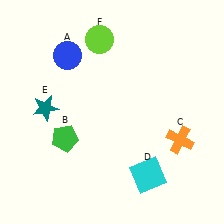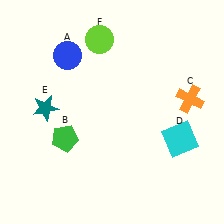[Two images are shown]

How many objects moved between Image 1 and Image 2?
2 objects moved between the two images.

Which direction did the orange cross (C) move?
The orange cross (C) moved up.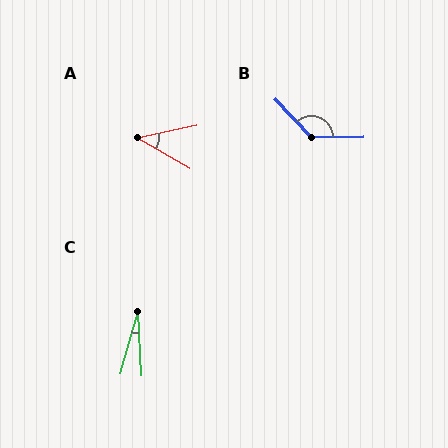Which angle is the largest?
B, at approximately 133 degrees.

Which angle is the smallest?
C, at approximately 19 degrees.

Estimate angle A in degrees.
Approximately 42 degrees.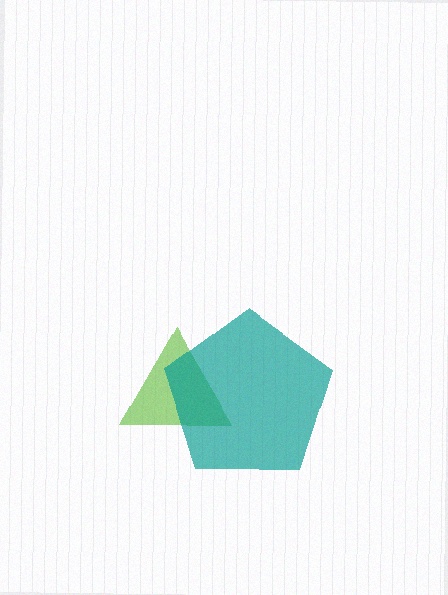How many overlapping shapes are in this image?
There are 2 overlapping shapes in the image.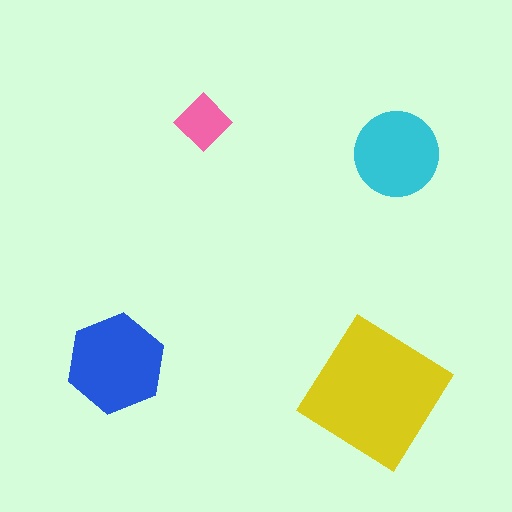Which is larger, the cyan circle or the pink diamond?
The cyan circle.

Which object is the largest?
The yellow diamond.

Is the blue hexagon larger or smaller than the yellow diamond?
Smaller.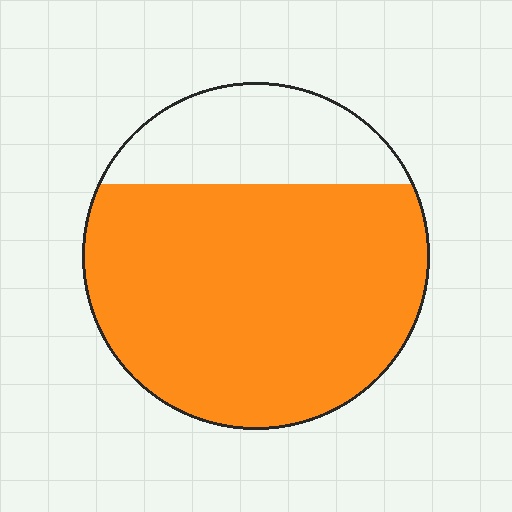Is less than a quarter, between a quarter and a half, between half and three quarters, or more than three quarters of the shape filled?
More than three quarters.